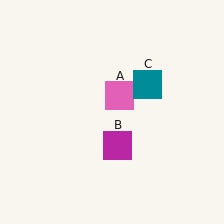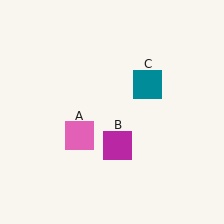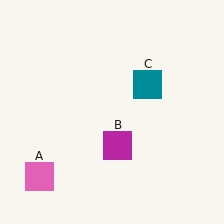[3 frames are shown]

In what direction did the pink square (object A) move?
The pink square (object A) moved down and to the left.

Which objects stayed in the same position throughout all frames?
Magenta square (object B) and teal square (object C) remained stationary.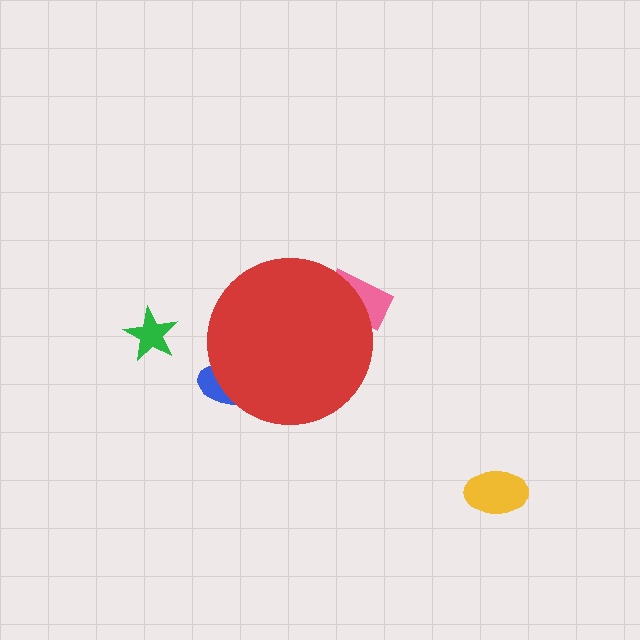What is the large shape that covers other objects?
A red circle.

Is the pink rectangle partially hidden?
Yes, the pink rectangle is partially hidden behind the red circle.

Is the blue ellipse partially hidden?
Yes, the blue ellipse is partially hidden behind the red circle.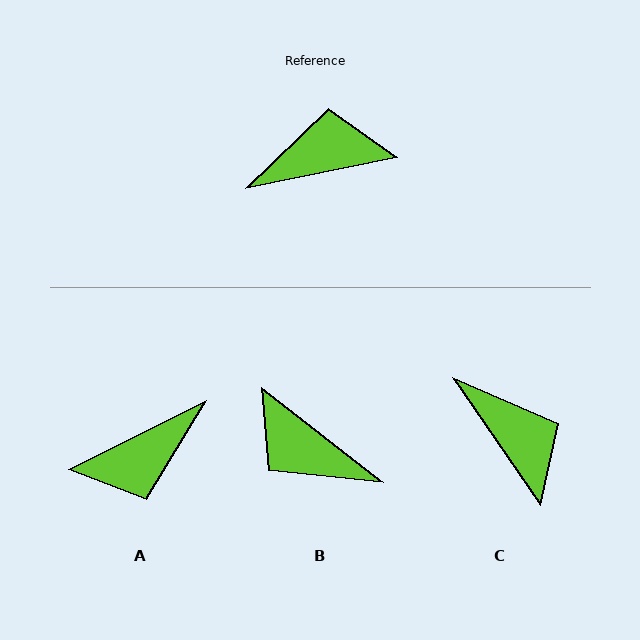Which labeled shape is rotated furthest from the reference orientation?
A, about 165 degrees away.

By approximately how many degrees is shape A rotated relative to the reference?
Approximately 165 degrees clockwise.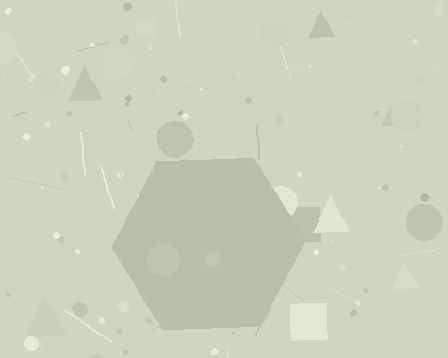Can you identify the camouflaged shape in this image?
The camouflaged shape is a hexagon.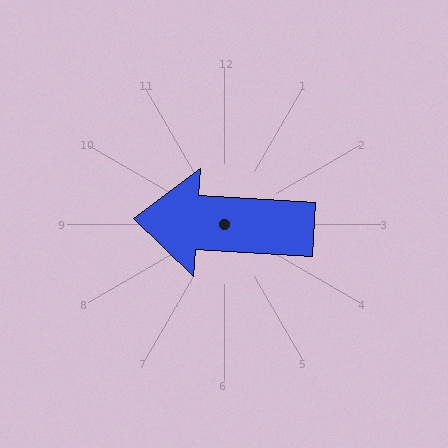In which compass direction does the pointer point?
West.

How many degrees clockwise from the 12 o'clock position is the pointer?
Approximately 273 degrees.